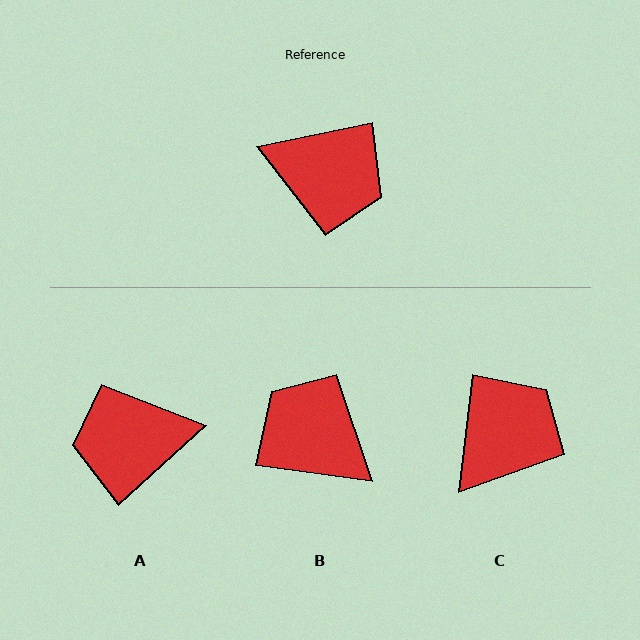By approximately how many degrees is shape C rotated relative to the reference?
Approximately 72 degrees counter-clockwise.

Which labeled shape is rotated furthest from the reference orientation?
B, about 161 degrees away.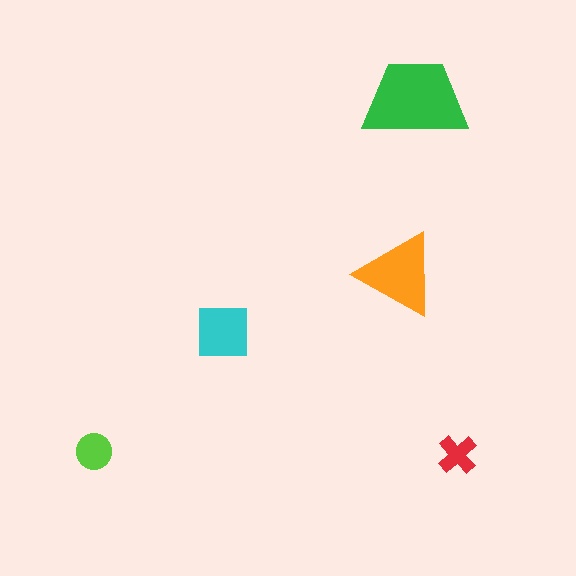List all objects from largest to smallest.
The green trapezoid, the orange triangle, the cyan square, the lime circle, the red cross.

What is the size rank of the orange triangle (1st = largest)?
2nd.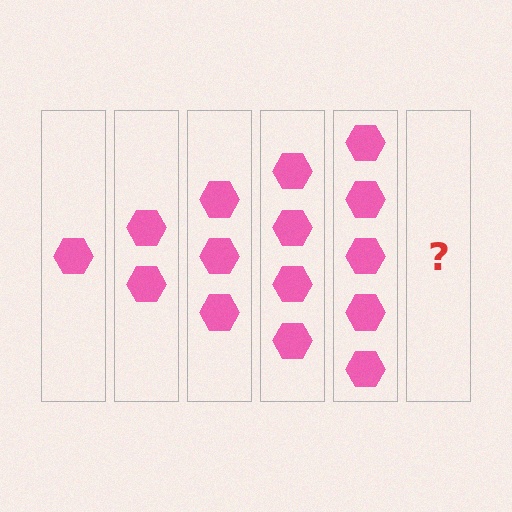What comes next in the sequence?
The next element should be 6 hexagons.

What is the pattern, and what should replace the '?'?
The pattern is that each step adds one more hexagon. The '?' should be 6 hexagons.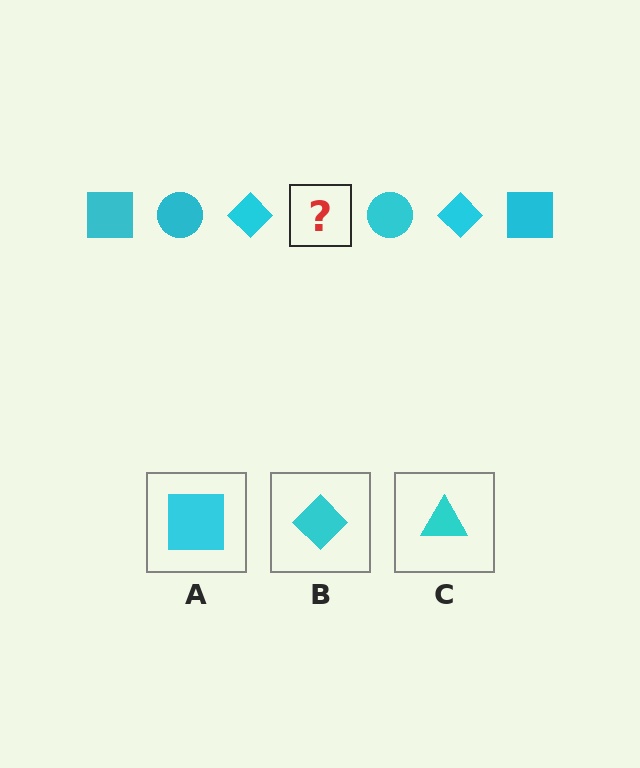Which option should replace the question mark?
Option A.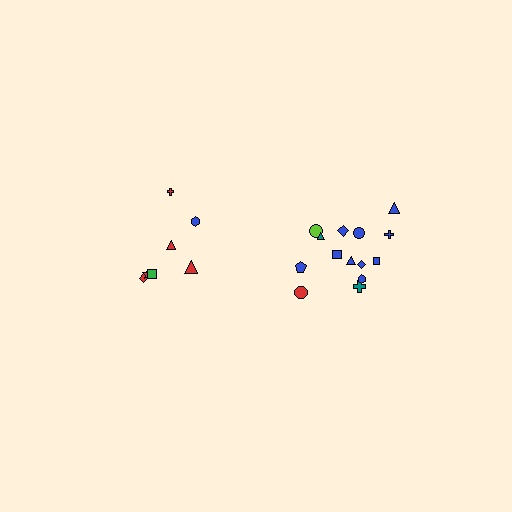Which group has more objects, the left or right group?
The right group.